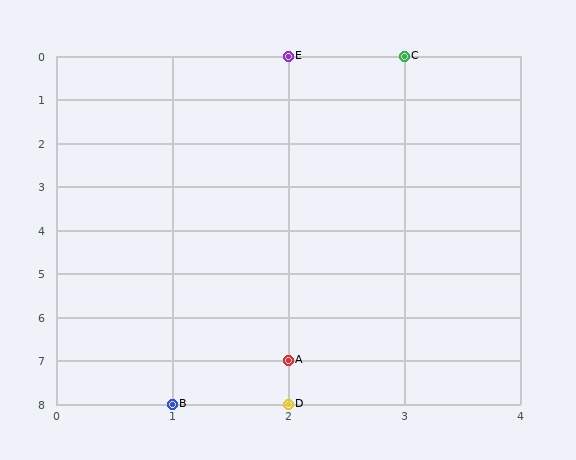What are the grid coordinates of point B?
Point B is at grid coordinates (1, 8).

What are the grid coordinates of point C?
Point C is at grid coordinates (3, 0).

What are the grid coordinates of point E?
Point E is at grid coordinates (2, 0).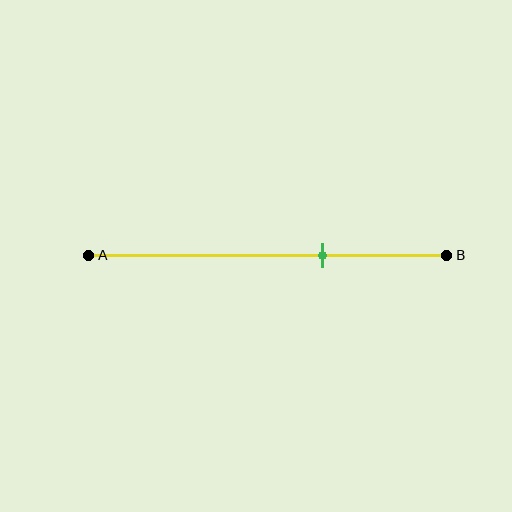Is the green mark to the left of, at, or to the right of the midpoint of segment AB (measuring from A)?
The green mark is to the right of the midpoint of segment AB.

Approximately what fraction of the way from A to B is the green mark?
The green mark is approximately 65% of the way from A to B.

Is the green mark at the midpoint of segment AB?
No, the mark is at about 65% from A, not at the 50% midpoint.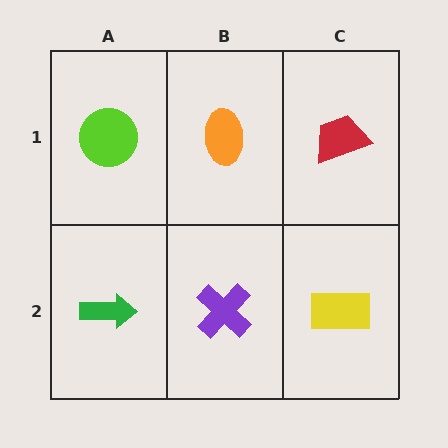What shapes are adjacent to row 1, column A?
A green arrow (row 2, column A), an orange ellipse (row 1, column B).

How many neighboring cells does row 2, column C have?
2.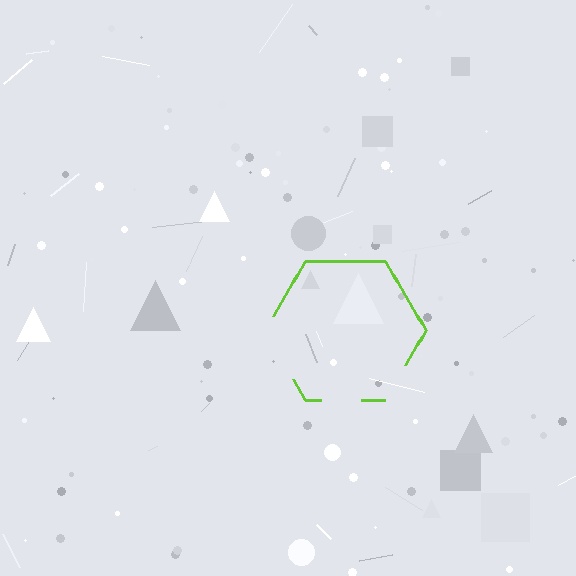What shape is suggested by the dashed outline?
The dashed outline suggests a hexagon.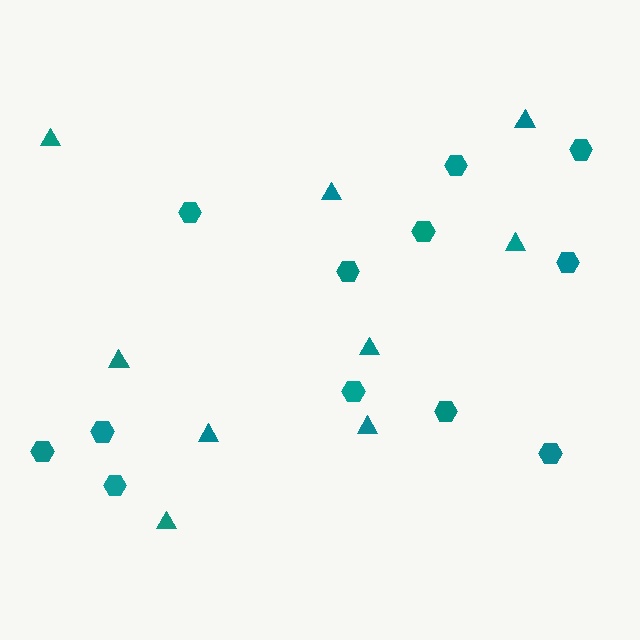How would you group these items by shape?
There are 2 groups: one group of triangles (9) and one group of hexagons (12).